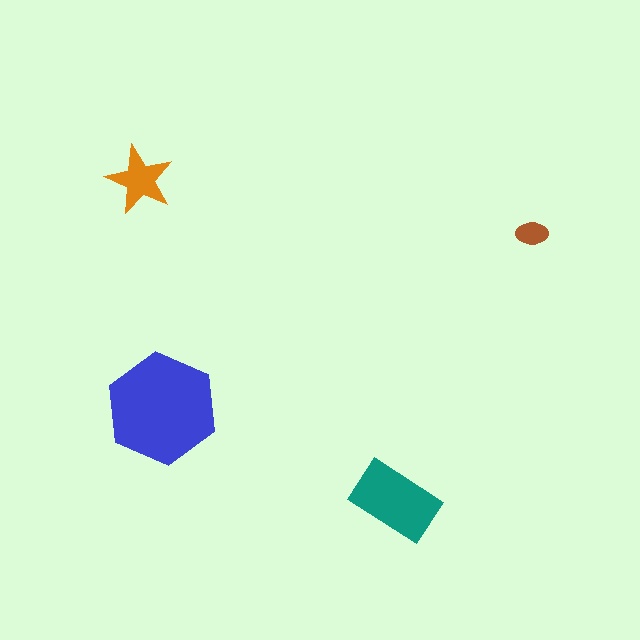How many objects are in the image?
There are 4 objects in the image.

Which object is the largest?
The blue hexagon.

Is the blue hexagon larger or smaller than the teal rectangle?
Larger.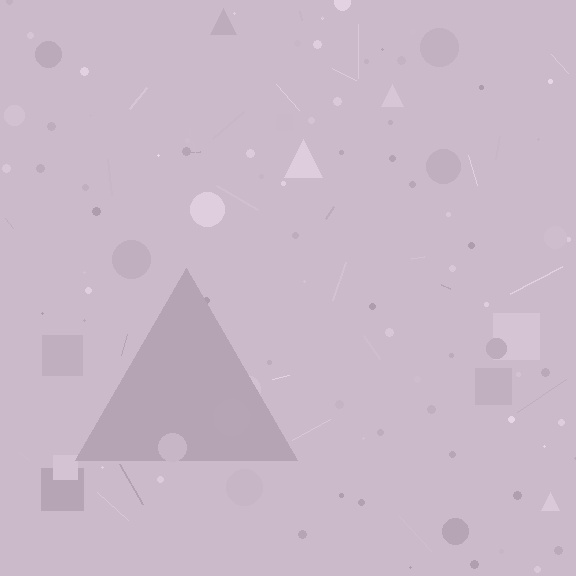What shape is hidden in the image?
A triangle is hidden in the image.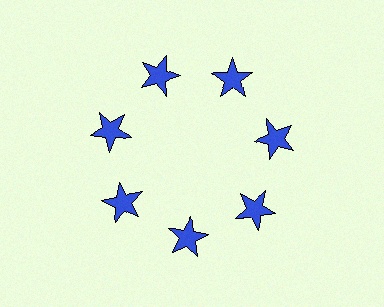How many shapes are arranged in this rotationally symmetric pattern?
There are 7 shapes, arranged in 7 groups of 1.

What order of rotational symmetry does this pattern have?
This pattern has 7-fold rotational symmetry.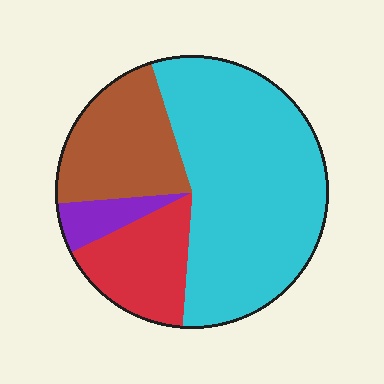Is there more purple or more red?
Red.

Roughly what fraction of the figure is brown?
Brown covers 22% of the figure.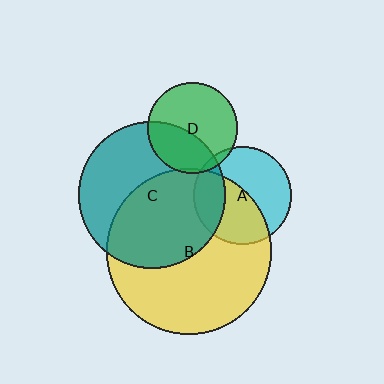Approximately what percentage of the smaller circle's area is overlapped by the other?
Approximately 40%.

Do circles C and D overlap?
Yes.